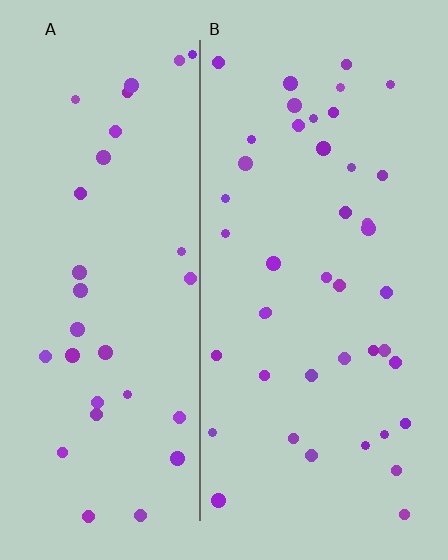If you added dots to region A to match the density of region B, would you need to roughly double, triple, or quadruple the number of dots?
Approximately double.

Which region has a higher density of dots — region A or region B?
B (the right).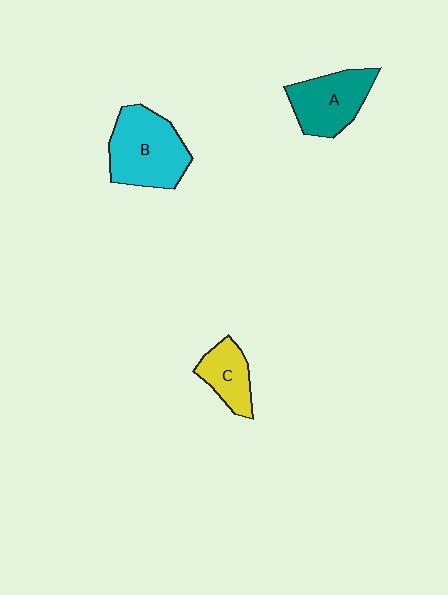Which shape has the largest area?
Shape B (cyan).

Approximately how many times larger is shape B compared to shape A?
Approximately 1.2 times.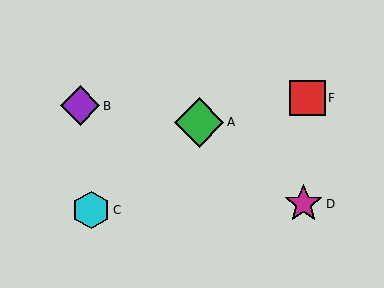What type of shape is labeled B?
Shape B is a purple diamond.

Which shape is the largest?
The green diamond (labeled A) is the largest.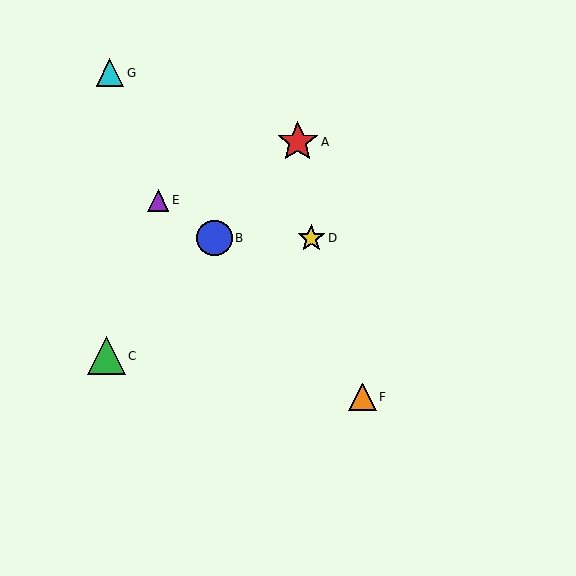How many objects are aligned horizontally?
2 objects (B, D) are aligned horizontally.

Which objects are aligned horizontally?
Objects B, D are aligned horizontally.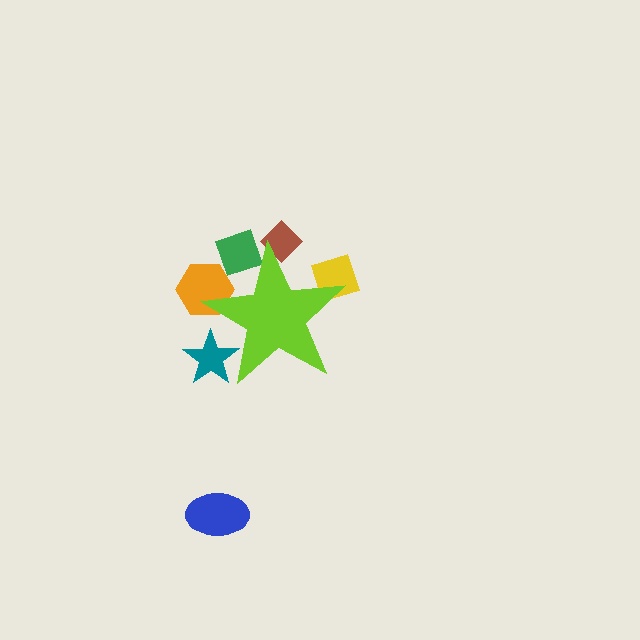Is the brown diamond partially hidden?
Yes, the brown diamond is partially hidden behind the lime star.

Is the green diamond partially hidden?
Yes, the green diamond is partially hidden behind the lime star.